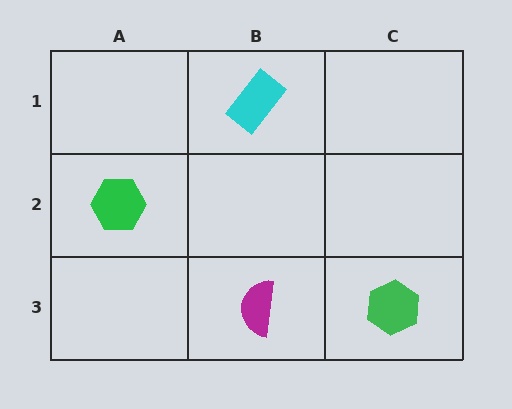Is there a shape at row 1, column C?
No, that cell is empty.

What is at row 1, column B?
A cyan rectangle.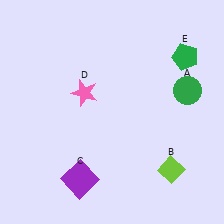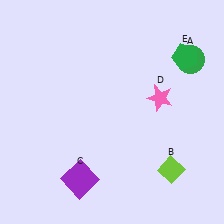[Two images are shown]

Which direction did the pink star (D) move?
The pink star (D) moved right.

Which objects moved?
The objects that moved are: the green circle (A), the pink star (D).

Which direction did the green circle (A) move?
The green circle (A) moved up.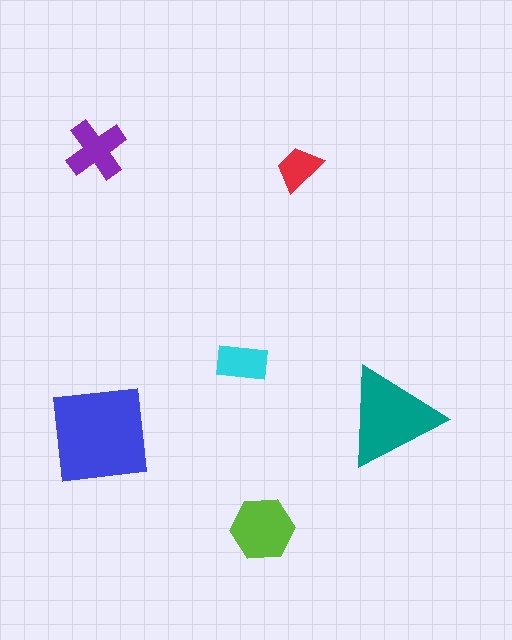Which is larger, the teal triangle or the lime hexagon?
The teal triangle.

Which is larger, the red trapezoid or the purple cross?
The purple cross.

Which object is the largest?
The blue square.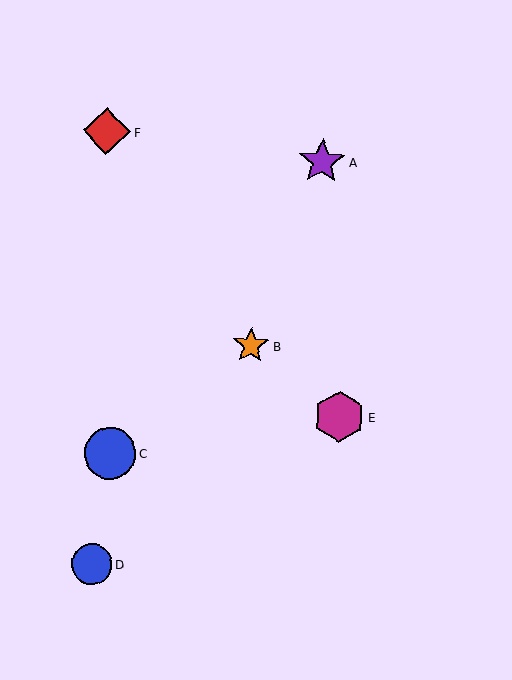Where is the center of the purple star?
The center of the purple star is at (322, 162).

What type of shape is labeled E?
Shape E is a magenta hexagon.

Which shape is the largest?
The blue circle (labeled C) is the largest.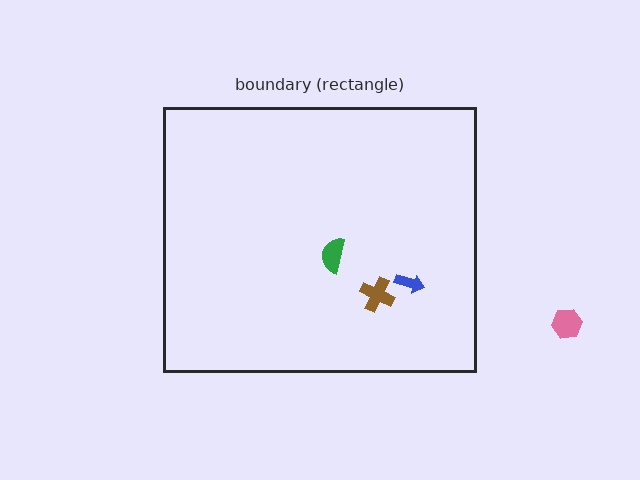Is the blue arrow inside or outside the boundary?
Inside.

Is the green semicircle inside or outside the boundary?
Inside.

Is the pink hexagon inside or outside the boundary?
Outside.